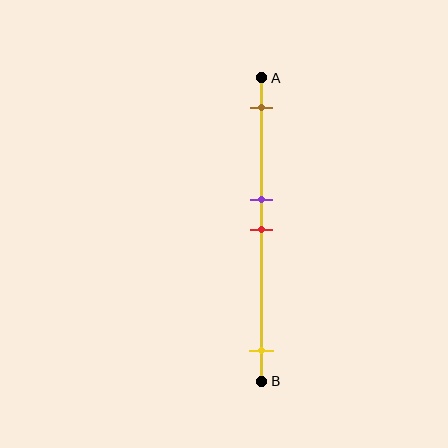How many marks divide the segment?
There are 4 marks dividing the segment.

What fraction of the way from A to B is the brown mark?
The brown mark is approximately 10% (0.1) of the way from A to B.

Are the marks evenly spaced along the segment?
No, the marks are not evenly spaced.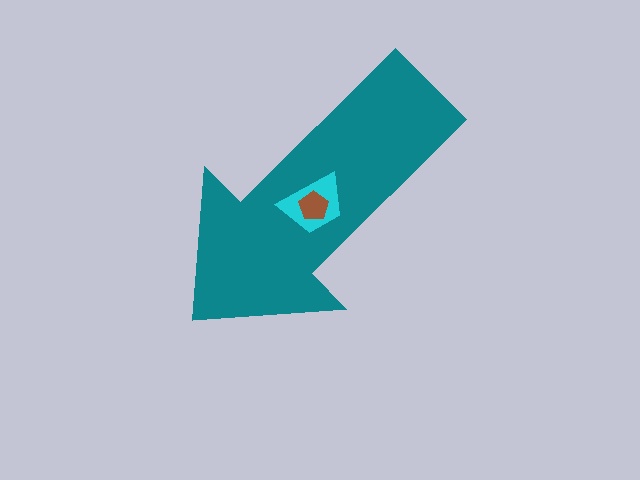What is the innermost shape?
The brown pentagon.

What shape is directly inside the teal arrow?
The cyan trapezoid.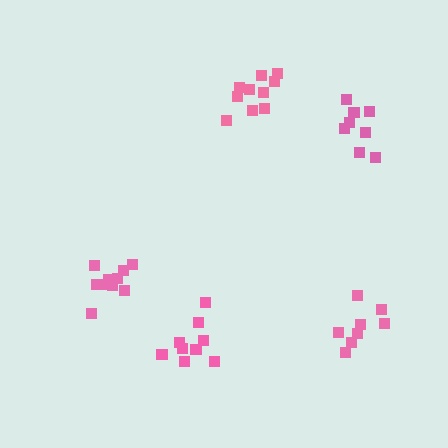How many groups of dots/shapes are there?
There are 5 groups.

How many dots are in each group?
Group 1: 8 dots, Group 2: 8 dots, Group 3: 10 dots, Group 4: 10 dots, Group 5: 11 dots (47 total).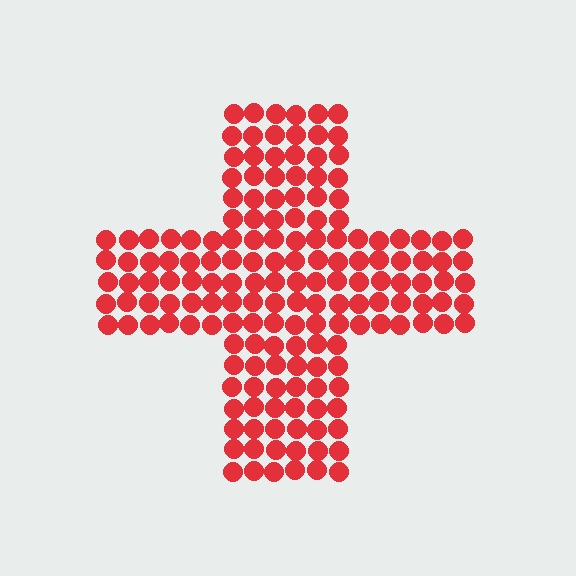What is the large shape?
The large shape is a cross.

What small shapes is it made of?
It is made of small circles.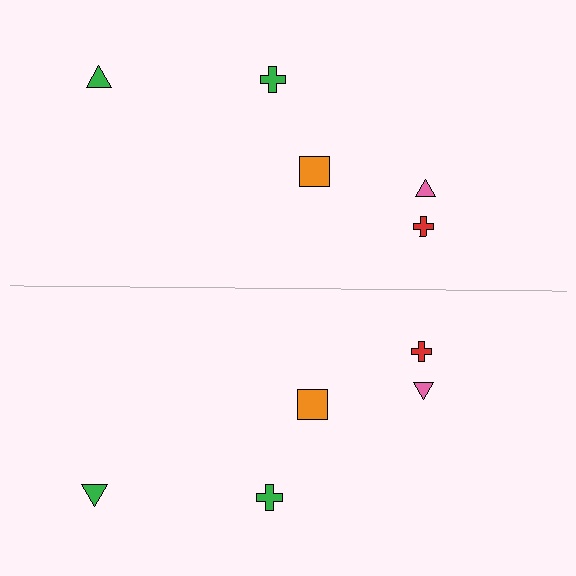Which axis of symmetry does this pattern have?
The pattern has a horizontal axis of symmetry running through the center of the image.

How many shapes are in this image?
There are 10 shapes in this image.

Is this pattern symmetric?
Yes, this pattern has bilateral (reflection) symmetry.